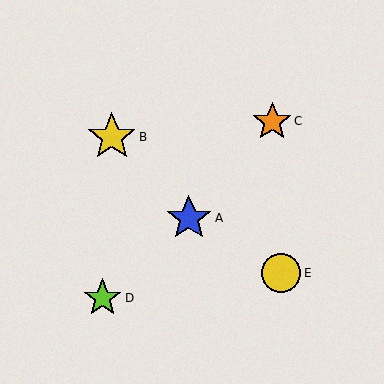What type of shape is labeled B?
Shape B is a yellow star.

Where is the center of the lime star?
The center of the lime star is at (103, 298).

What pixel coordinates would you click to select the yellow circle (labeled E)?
Click at (281, 273) to select the yellow circle E.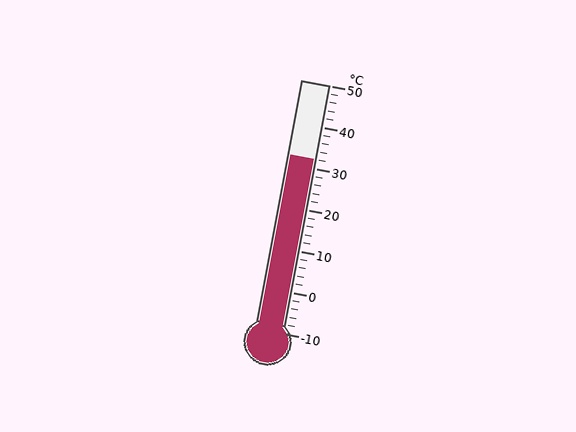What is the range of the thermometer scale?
The thermometer scale ranges from -10°C to 50°C.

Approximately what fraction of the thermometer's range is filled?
The thermometer is filled to approximately 70% of its range.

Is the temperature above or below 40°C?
The temperature is below 40°C.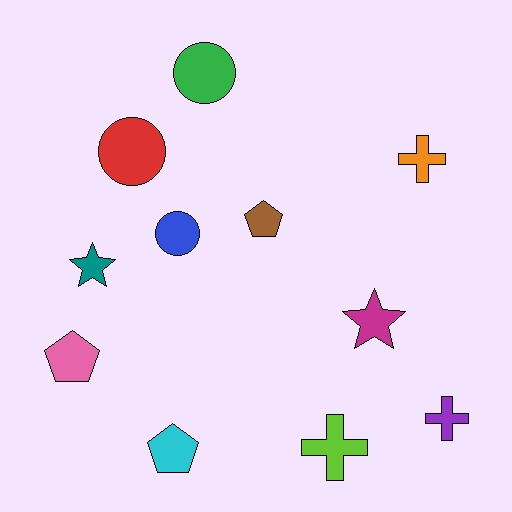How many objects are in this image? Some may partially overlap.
There are 11 objects.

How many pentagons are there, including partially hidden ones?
There are 3 pentagons.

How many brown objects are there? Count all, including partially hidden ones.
There is 1 brown object.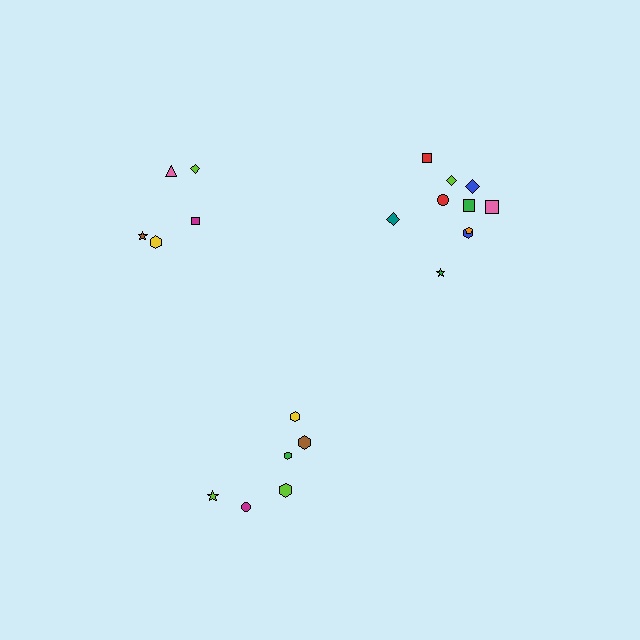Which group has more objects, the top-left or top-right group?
The top-right group.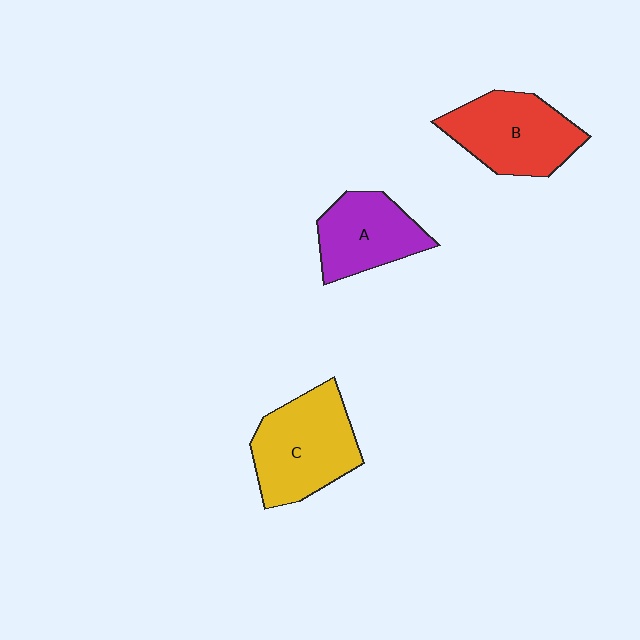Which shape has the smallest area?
Shape A (purple).